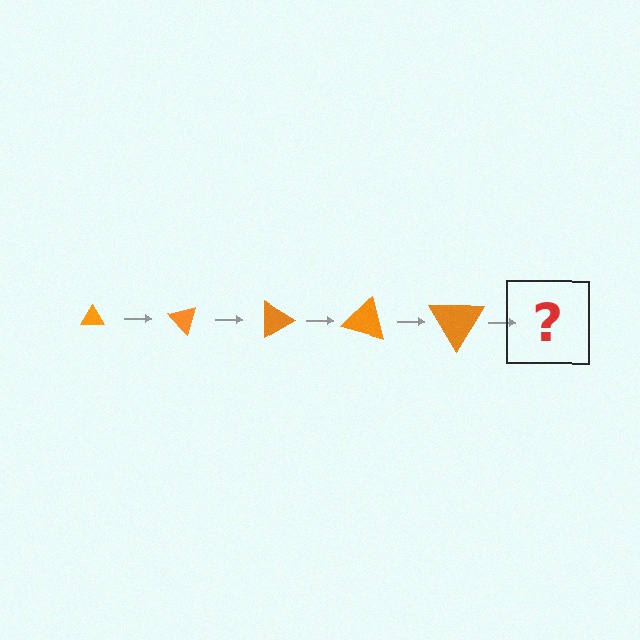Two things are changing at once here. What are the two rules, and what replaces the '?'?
The two rules are that the triangle grows larger each step and it rotates 45 degrees each step. The '?' should be a triangle, larger than the previous one and rotated 225 degrees from the start.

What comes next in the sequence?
The next element should be a triangle, larger than the previous one and rotated 225 degrees from the start.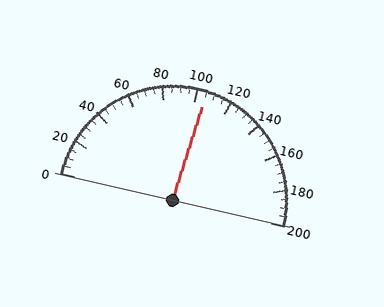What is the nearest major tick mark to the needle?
The nearest major tick mark is 100.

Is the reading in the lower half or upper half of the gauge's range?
The reading is in the upper half of the range (0 to 200).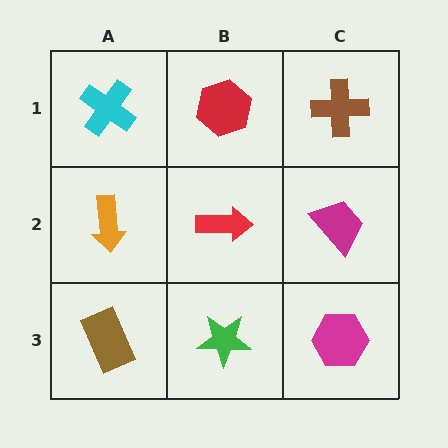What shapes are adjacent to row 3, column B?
A red arrow (row 2, column B), a brown rectangle (row 3, column A), a magenta hexagon (row 3, column C).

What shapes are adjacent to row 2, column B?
A red hexagon (row 1, column B), a green star (row 3, column B), an orange arrow (row 2, column A), a magenta trapezoid (row 2, column C).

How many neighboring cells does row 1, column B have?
3.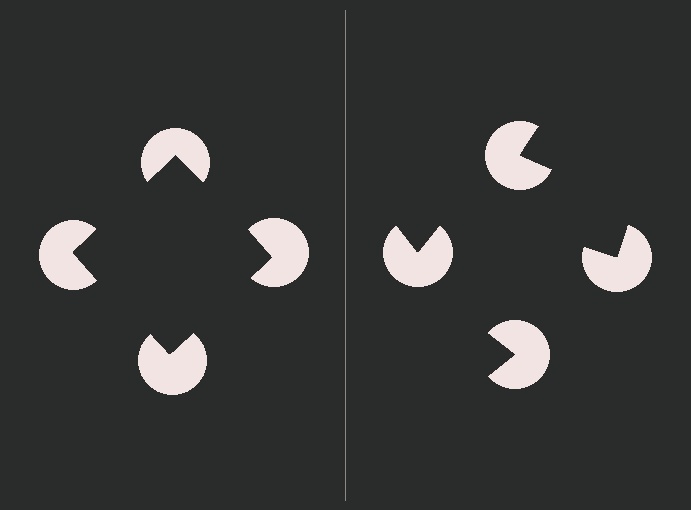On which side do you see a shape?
An illusory square appears on the left side. On the right side the wedge cuts are rotated, so no coherent shape forms.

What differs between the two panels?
The pac-man discs are positioned identically on both sides; only the wedge orientations differ. On the left they align to a square; on the right they are misaligned.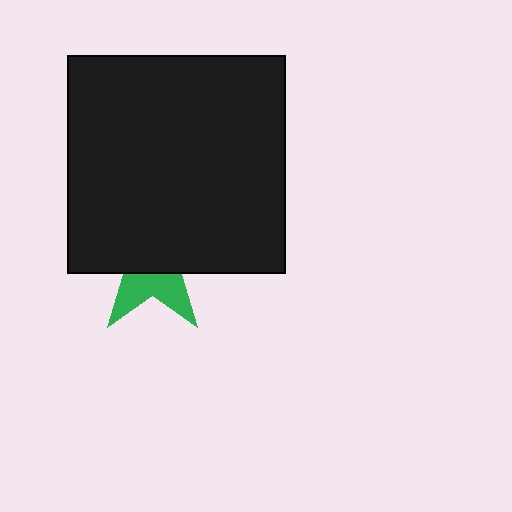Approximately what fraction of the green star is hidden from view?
Roughly 63% of the green star is hidden behind the black square.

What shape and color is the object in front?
The object in front is a black square.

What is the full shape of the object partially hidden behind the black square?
The partially hidden object is a green star.